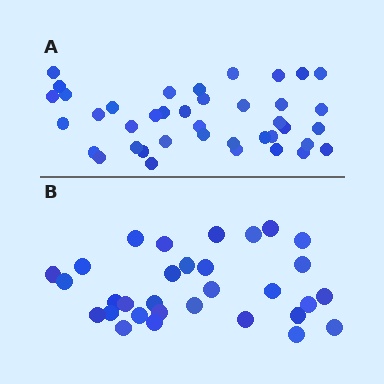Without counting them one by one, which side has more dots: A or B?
Region A (the top region) has more dots.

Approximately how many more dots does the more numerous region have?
Region A has roughly 8 or so more dots than region B.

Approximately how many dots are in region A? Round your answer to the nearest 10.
About 40 dots.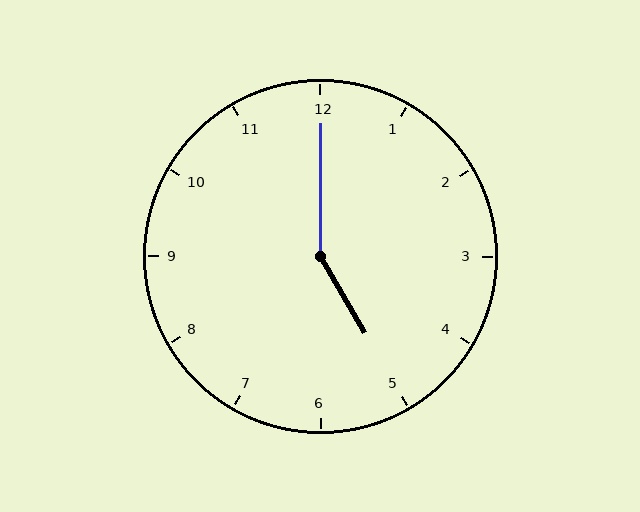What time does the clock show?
5:00.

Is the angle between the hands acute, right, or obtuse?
It is obtuse.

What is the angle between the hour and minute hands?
Approximately 150 degrees.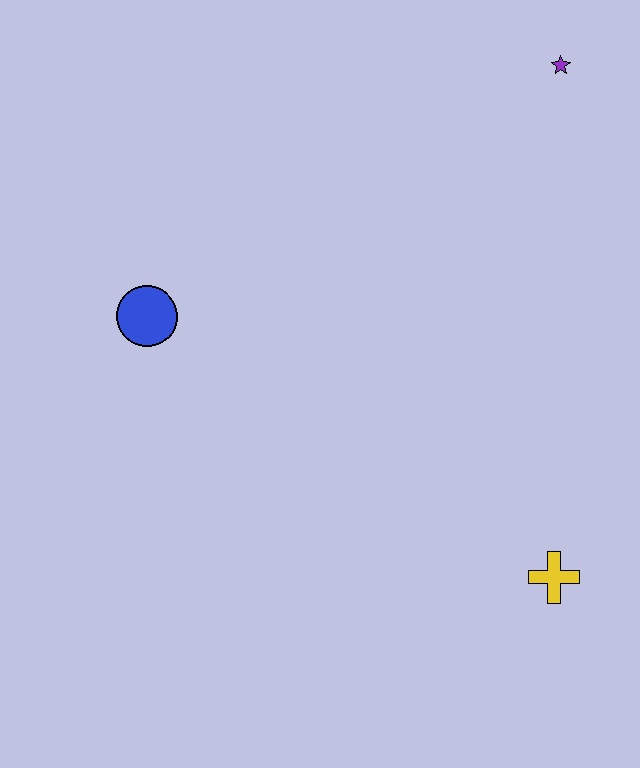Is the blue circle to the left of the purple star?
Yes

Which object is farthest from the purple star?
The yellow cross is farthest from the purple star.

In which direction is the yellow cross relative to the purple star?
The yellow cross is below the purple star.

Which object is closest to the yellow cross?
The blue circle is closest to the yellow cross.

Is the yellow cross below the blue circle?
Yes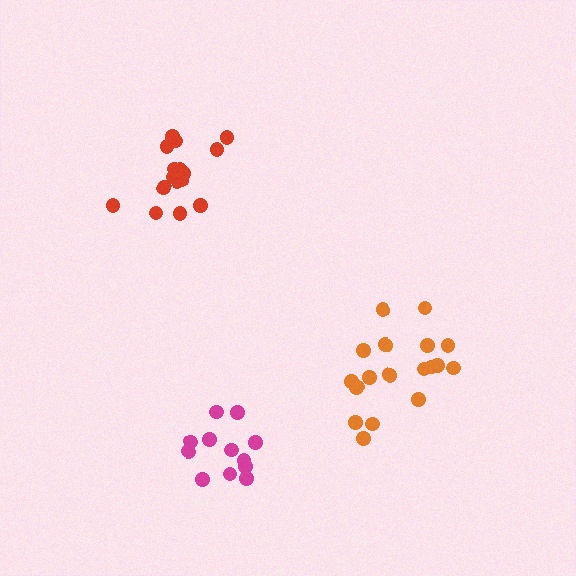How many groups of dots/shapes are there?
There are 3 groups.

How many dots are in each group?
Group 1: 12 dots, Group 2: 18 dots, Group 3: 16 dots (46 total).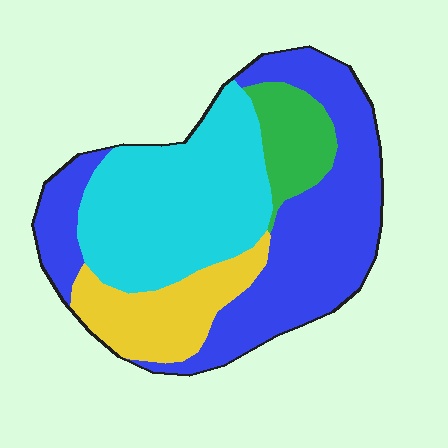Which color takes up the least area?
Green, at roughly 10%.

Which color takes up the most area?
Blue, at roughly 40%.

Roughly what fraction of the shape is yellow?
Yellow takes up about one sixth (1/6) of the shape.